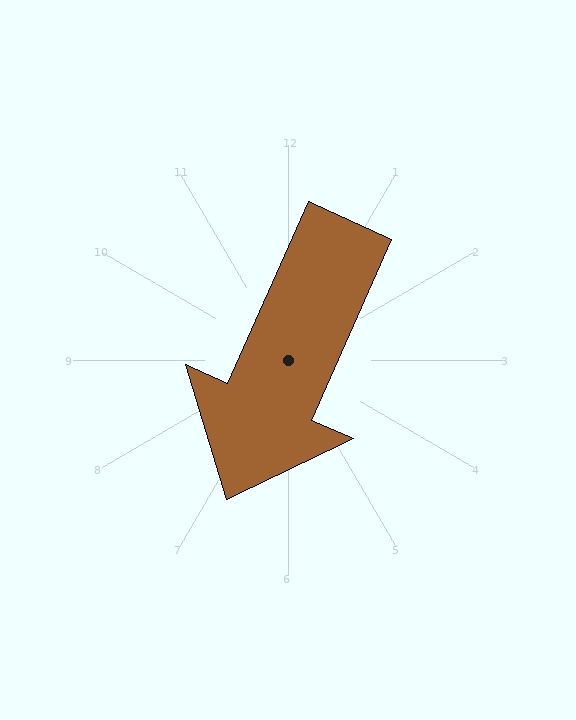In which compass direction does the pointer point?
Southwest.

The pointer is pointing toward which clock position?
Roughly 7 o'clock.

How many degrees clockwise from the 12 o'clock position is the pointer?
Approximately 204 degrees.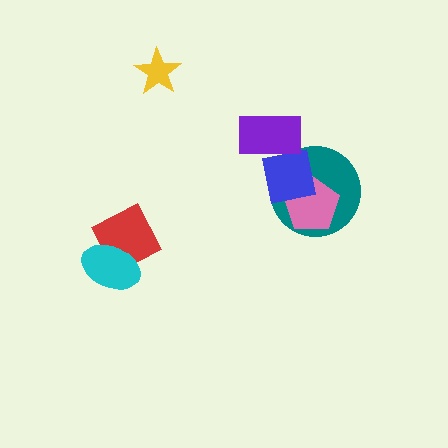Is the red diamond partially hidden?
Yes, it is partially covered by another shape.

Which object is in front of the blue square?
The purple rectangle is in front of the blue square.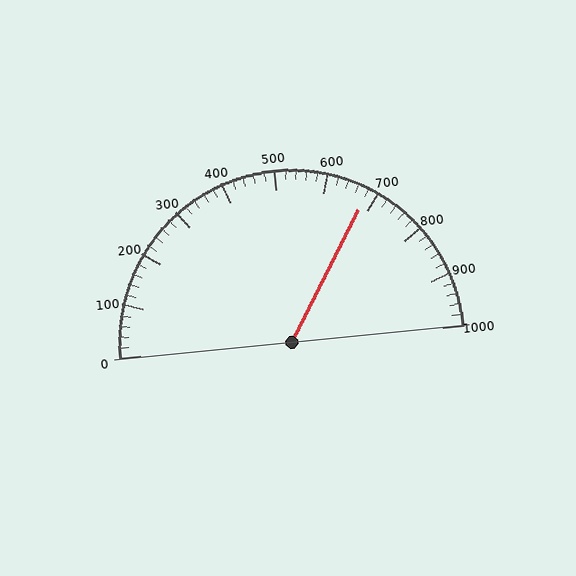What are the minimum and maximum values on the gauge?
The gauge ranges from 0 to 1000.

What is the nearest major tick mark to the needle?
The nearest major tick mark is 700.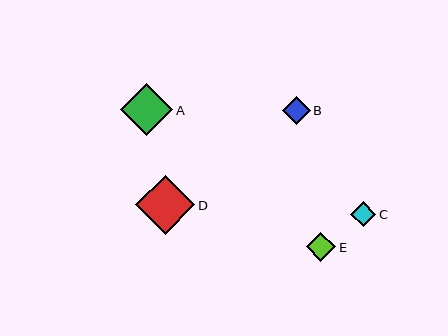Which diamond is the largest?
Diamond D is the largest with a size of approximately 59 pixels.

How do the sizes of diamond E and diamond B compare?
Diamond E and diamond B are approximately the same size.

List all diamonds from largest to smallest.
From largest to smallest: D, A, E, B, C.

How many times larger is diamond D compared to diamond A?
Diamond D is approximately 1.1 times the size of diamond A.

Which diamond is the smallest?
Diamond C is the smallest with a size of approximately 26 pixels.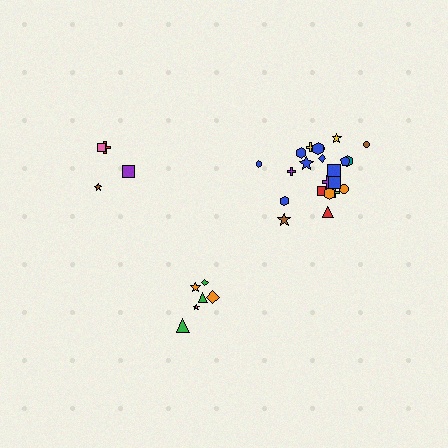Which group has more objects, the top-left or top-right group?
The top-right group.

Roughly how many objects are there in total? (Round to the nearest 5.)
Roughly 30 objects in total.